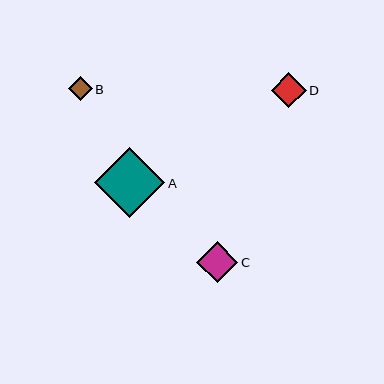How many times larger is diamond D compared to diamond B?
Diamond D is approximately 1.5 times the size of diamond B.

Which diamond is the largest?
Diamond A is the largest with a size of approximately 70 pixels.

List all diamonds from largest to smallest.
From largest to smallest: A, C, D, B.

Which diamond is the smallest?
Diamond B is the smallest with a size of approximately 24 pixels.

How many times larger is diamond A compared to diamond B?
Diamond A is approximately 2.9 times the size of diamond B.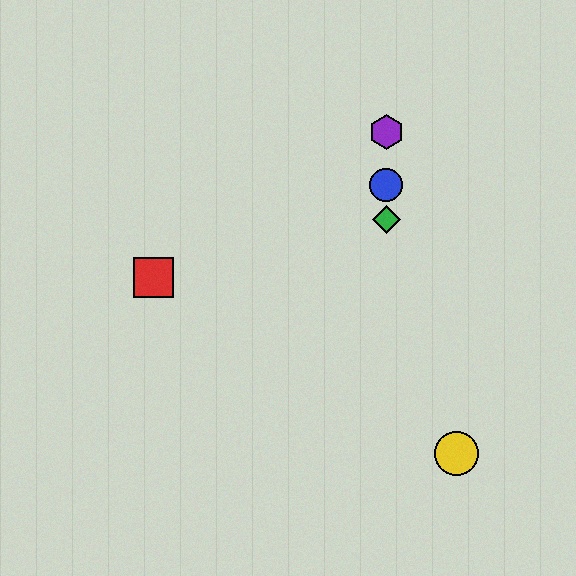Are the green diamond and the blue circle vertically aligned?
Yes, both are at x≈386.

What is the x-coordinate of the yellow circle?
The yellow circle is at x≈456.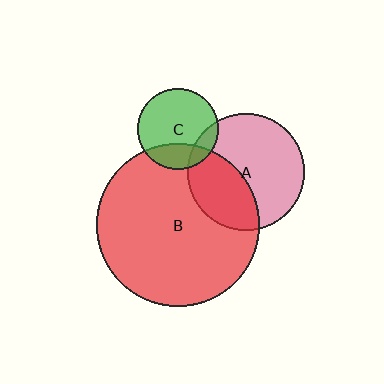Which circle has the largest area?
Circle B (red).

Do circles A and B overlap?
Yes.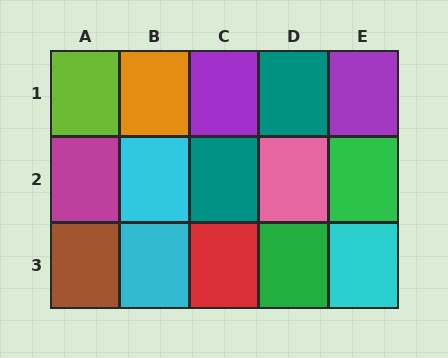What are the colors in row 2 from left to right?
Magenta, cyan, teal, pink, green.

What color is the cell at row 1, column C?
Purple.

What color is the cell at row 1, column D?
Teal.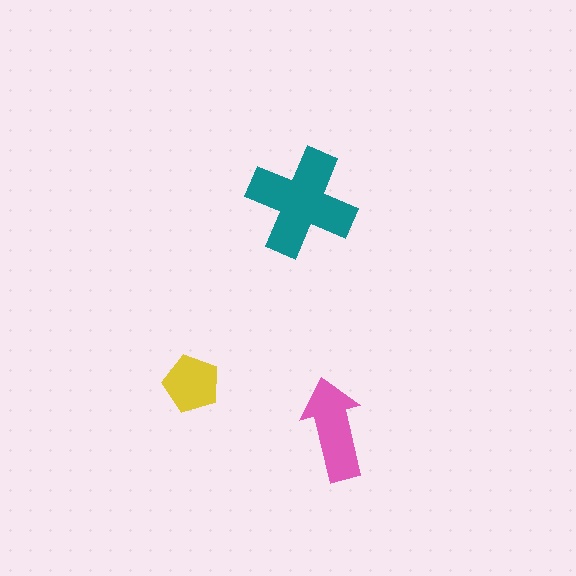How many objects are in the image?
There are 3 objects in the image.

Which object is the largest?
The teal cross.